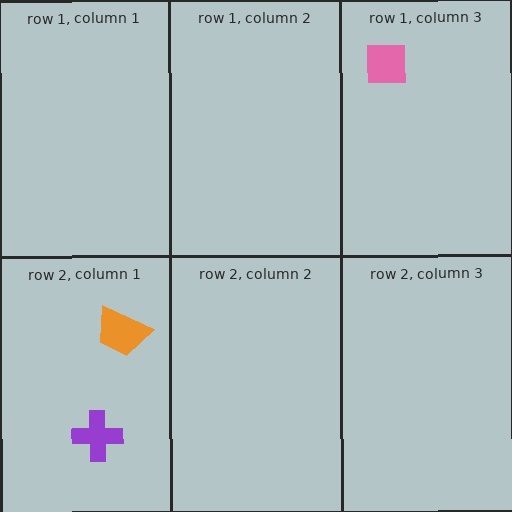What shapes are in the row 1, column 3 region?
The pink square.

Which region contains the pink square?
The row 1, column 3 region.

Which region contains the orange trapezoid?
The row 2, column 1 region.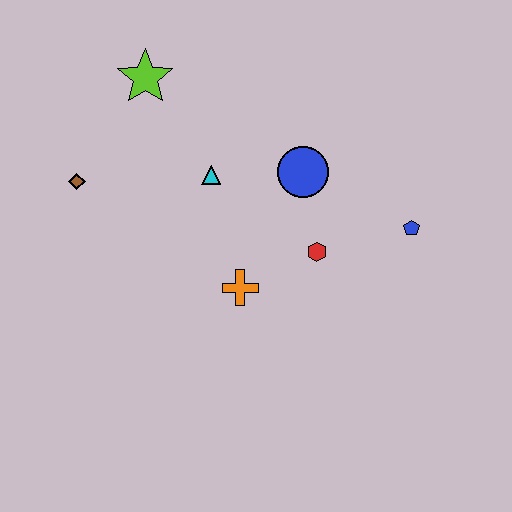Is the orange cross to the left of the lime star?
No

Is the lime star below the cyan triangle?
No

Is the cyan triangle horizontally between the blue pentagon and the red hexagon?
No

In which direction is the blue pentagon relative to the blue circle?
The blue pentagon is to the right of the blue circle.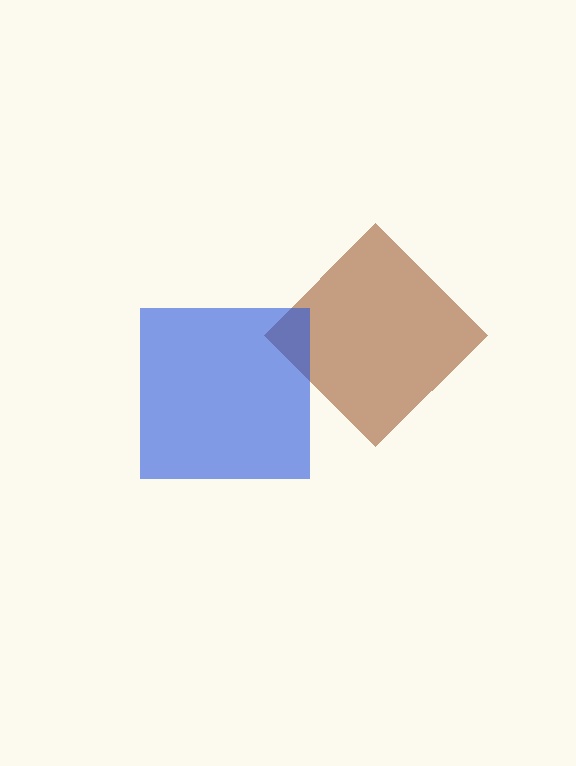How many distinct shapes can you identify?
There are 2 distinct shapes: a brown diamond, a blue square.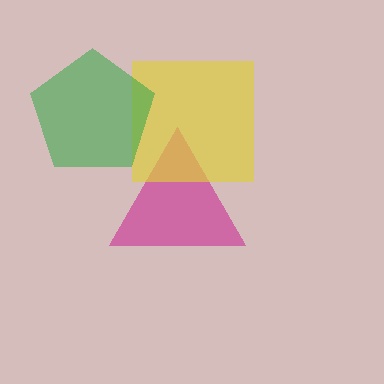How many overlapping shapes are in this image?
There are 3 overlapping shapes in the image.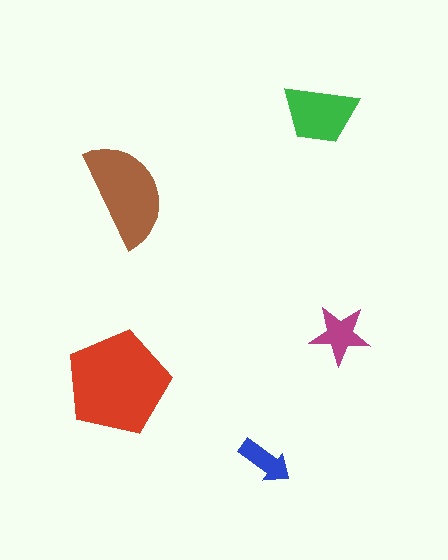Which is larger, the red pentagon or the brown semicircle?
The red pentagon.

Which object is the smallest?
The blue arrow.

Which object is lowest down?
The blue arrow is bottommost.